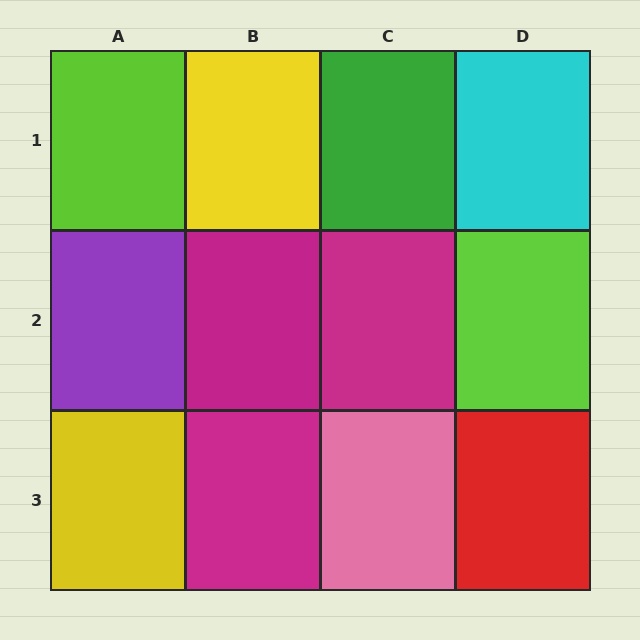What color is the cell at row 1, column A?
Lime.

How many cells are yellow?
2 cells are yellow.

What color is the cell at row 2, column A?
Purple.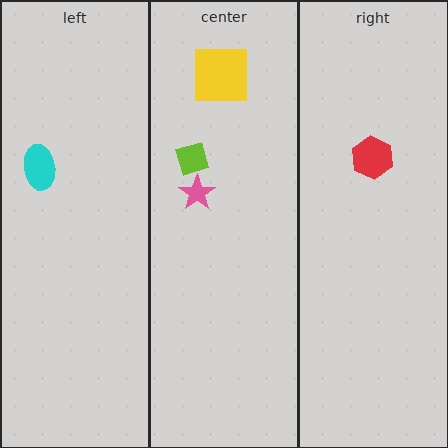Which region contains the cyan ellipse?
The left region.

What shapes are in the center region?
The yellow square, the lime diamond, the pink star.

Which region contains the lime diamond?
The center region.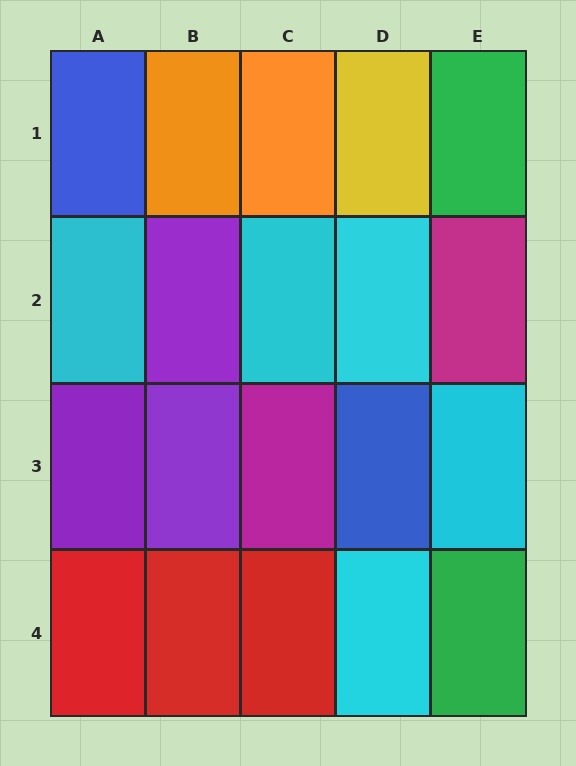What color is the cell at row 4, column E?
Green.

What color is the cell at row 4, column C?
Red.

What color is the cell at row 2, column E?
Magenta.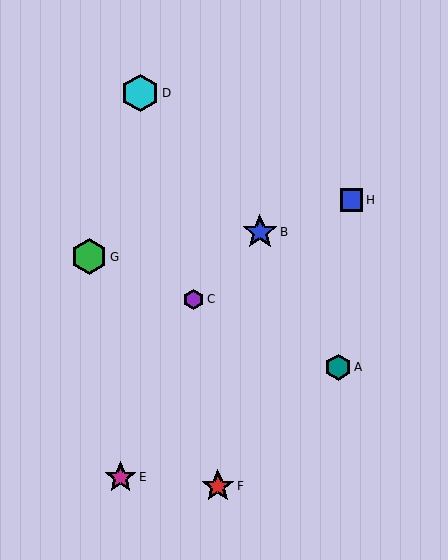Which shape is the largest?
The cyan hexagon (labeled D) is the largest.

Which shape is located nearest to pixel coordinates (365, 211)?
The blue square (labeled H) at (352, 200) is nearest to that location.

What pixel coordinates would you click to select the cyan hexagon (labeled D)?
Click at (140, 93) to select the cyan hexagon D.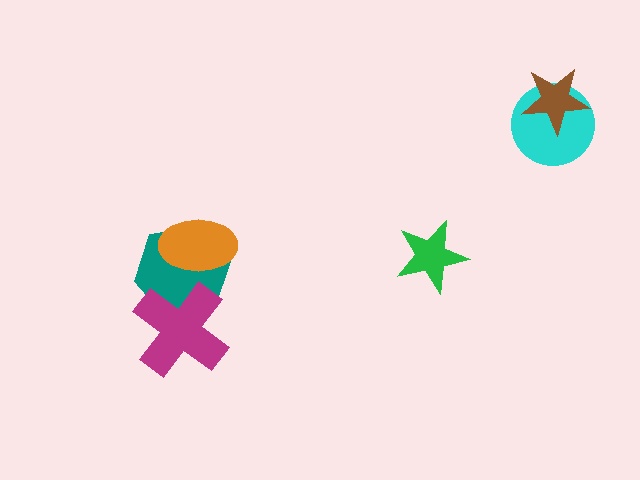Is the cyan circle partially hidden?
Yes, it is partially covered by another shape.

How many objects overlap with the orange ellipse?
1 object overlaps with the orange ellipse.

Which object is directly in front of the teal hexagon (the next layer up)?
The magenta cross is directly in front of the teal hexagon.